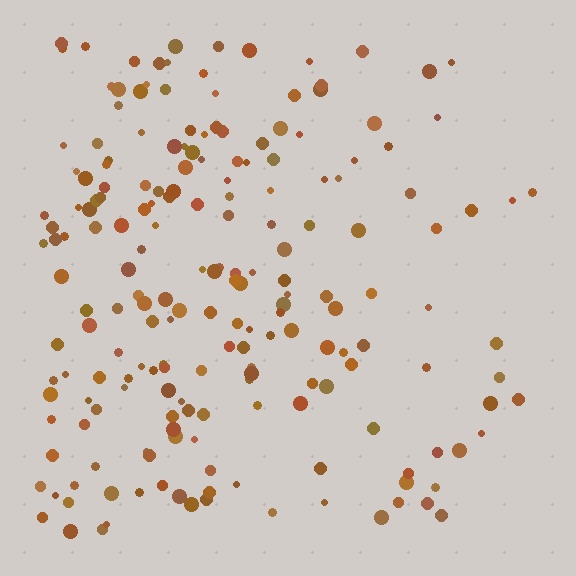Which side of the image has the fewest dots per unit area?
The right.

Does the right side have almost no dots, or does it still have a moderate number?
Still a moderate number, just noticeably fewer than the left.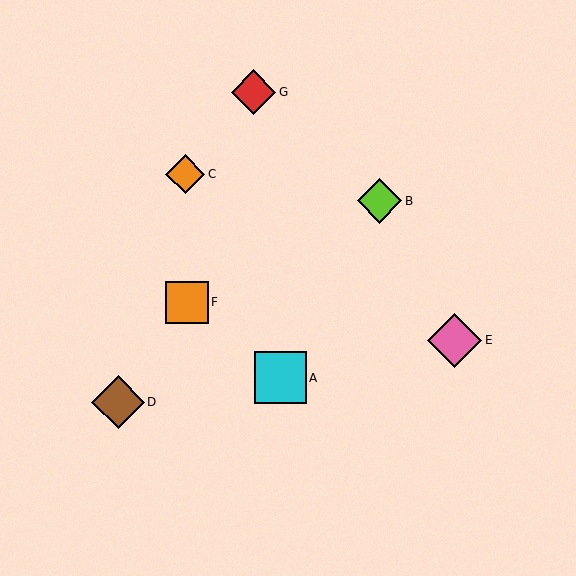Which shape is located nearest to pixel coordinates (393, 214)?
The lime diamond (labeled B) at (380, 201) is nearest to that location.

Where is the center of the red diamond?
The center of the red diamond is at (253, 92).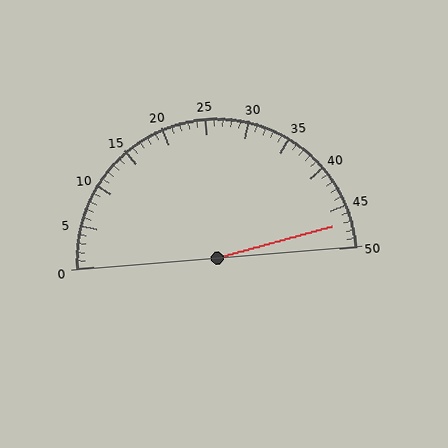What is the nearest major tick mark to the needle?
The nearest major tick mark is 45.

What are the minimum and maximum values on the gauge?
The gauge ranges from 0 to 50.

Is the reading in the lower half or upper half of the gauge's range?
The reading is in the upper half of the range (0 to 50).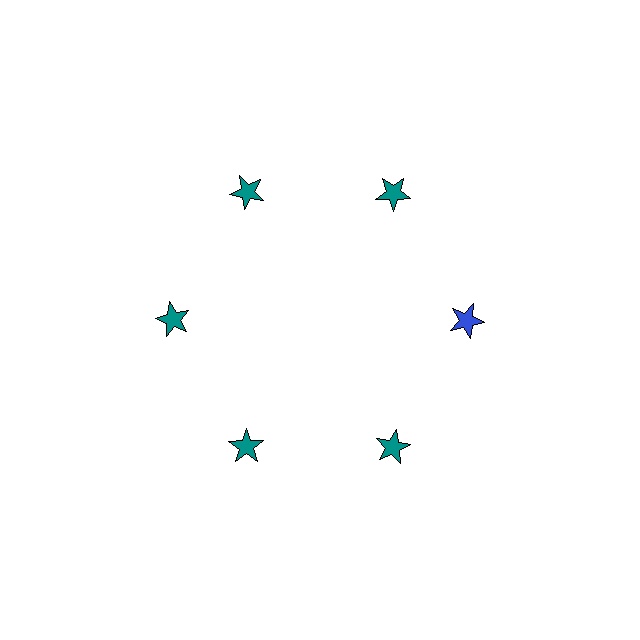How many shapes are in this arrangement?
There are 6 shapes arranged in a ring pattern.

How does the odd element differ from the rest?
It has a different color: blue instead of teal.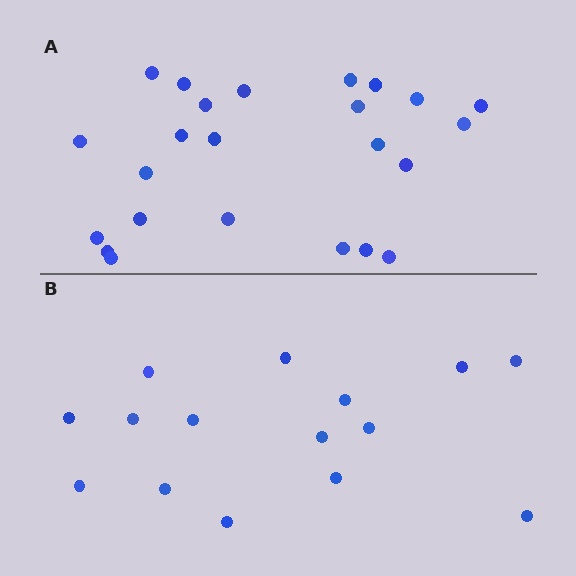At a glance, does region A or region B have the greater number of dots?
Region A (the top region) has more dots.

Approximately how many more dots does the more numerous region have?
Region A has roughly 8 or so more dots than region B.